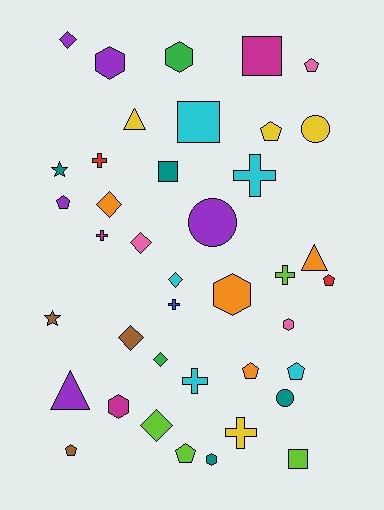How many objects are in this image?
There are 40 objects.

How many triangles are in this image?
There are 3 triangles.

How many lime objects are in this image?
There are 4 lime objects.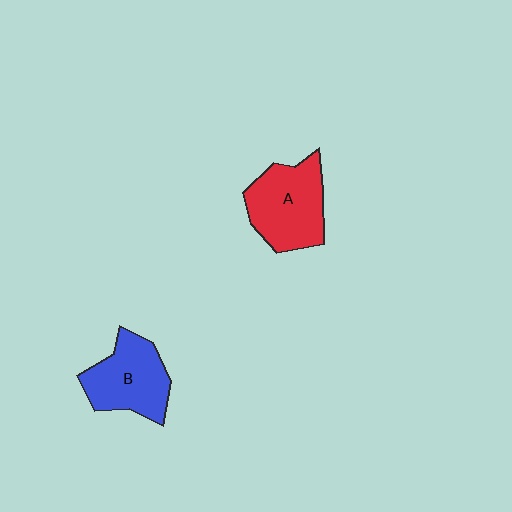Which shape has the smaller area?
Shape B (blue).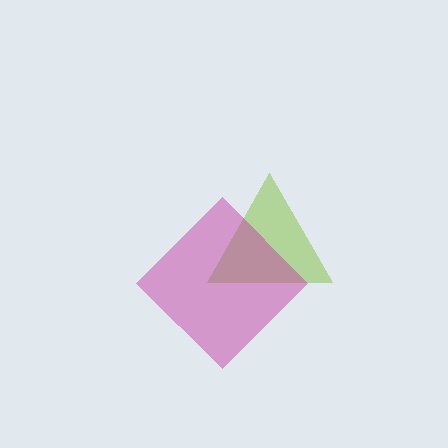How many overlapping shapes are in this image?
There are 2 overlapping shapes in the image.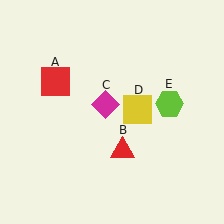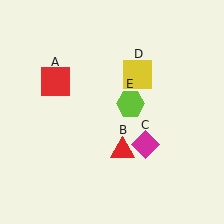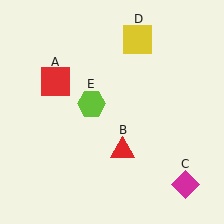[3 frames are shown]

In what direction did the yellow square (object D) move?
The yellow square (object D) moved up.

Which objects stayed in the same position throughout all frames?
Red square (object A) and red triangle (object B) remained stationary.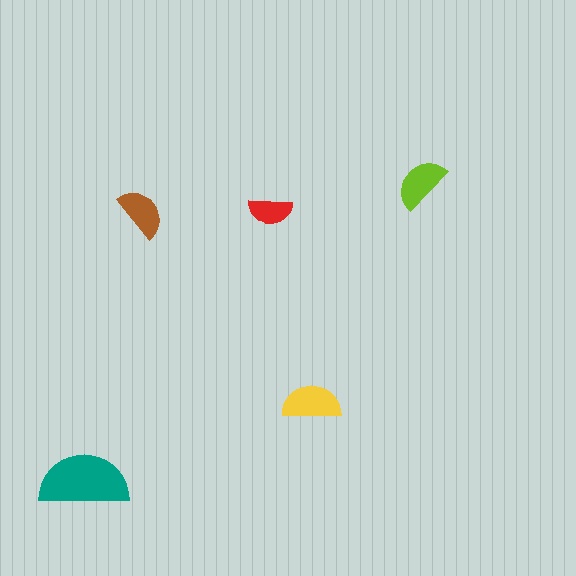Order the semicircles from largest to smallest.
the teal one, the yellow one, the lime one, the brown one, the red one.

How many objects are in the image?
There are 5 objects in the image.